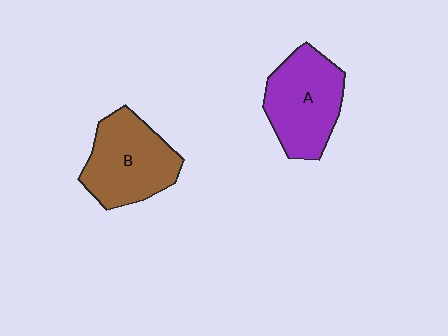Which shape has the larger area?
Shape B (brown).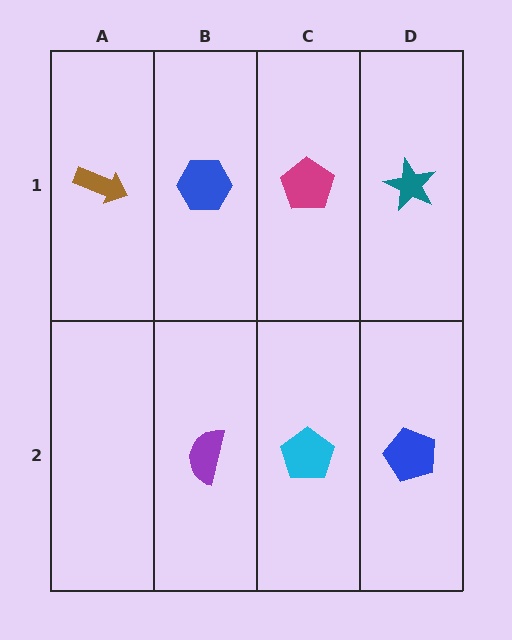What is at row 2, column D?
A blue pentagon.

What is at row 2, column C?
A cyan pentagon.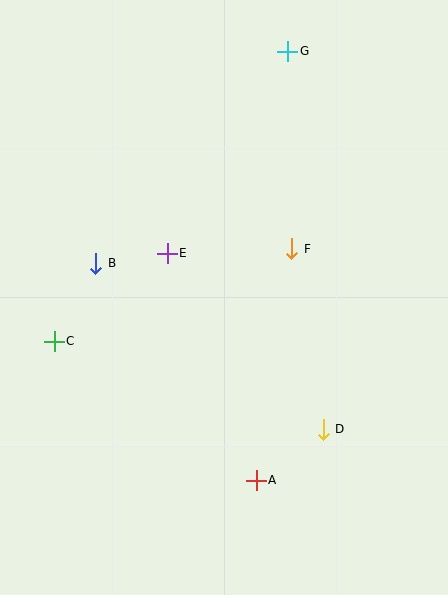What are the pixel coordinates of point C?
Point C is at (54, 341).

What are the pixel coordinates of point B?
Point B is at (96, 263).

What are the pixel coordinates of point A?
Point A is at (256, 480).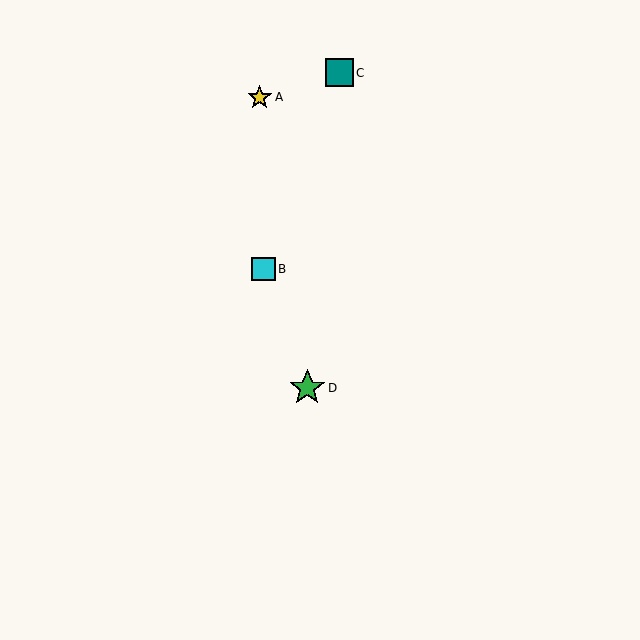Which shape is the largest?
The green star (labeled D) is the largest.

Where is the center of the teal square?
The center of the teal square is at (340, 73).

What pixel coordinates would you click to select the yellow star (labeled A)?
Click at (260, 97) to select the yellow star A.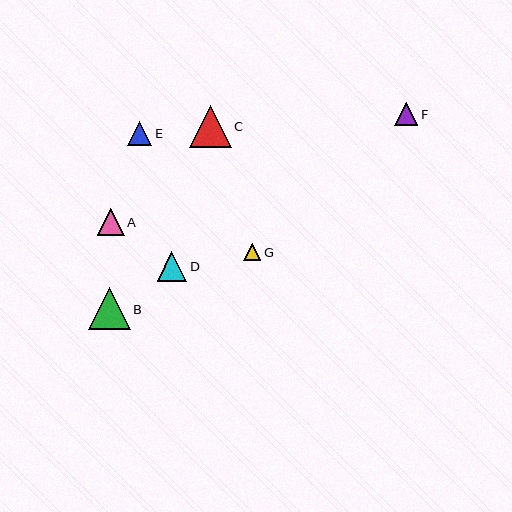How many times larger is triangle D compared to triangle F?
Triangle D is approximately 1.3 times the size of triangle F.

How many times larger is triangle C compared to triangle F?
Triangle C is approximately 1.8 times the size of triangle F.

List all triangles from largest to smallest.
From largest to smallest: B, C, D, A, E, F, G.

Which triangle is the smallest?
Triangle G is the smallest with a size of approximately 17 pixels.